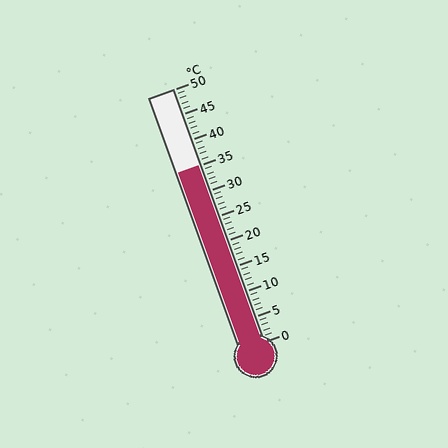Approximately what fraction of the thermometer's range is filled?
The thermometer is filled to approximately 70% of its range.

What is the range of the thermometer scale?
The thermometer scale ranges from 0°C to 50°C.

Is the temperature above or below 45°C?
The temperature is below 45°C.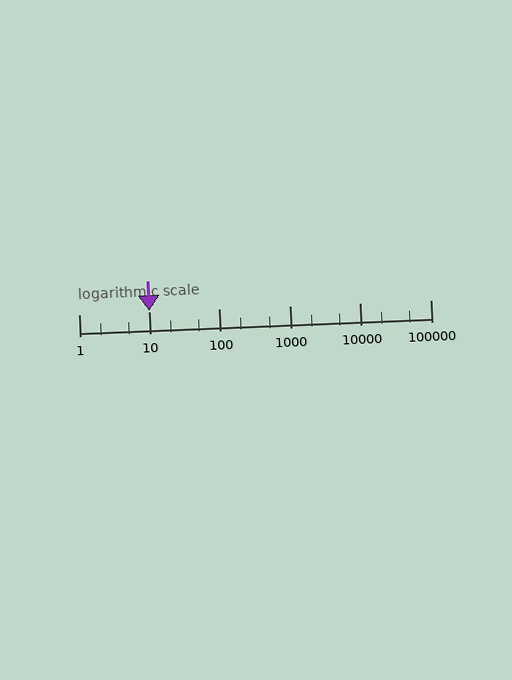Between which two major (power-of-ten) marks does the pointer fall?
The pointer is between 10 and 100.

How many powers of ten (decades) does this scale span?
The scale spans 5 decades, from 1 to 100000.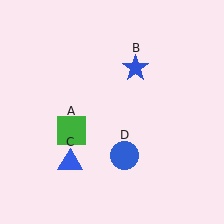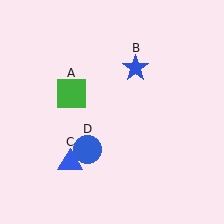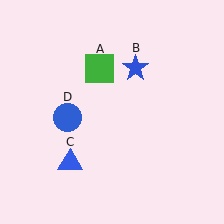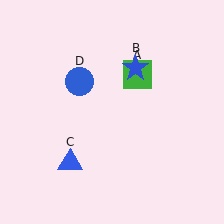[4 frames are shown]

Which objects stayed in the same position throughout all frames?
Blue star (object B) and blue triangle (object C) remained stationary.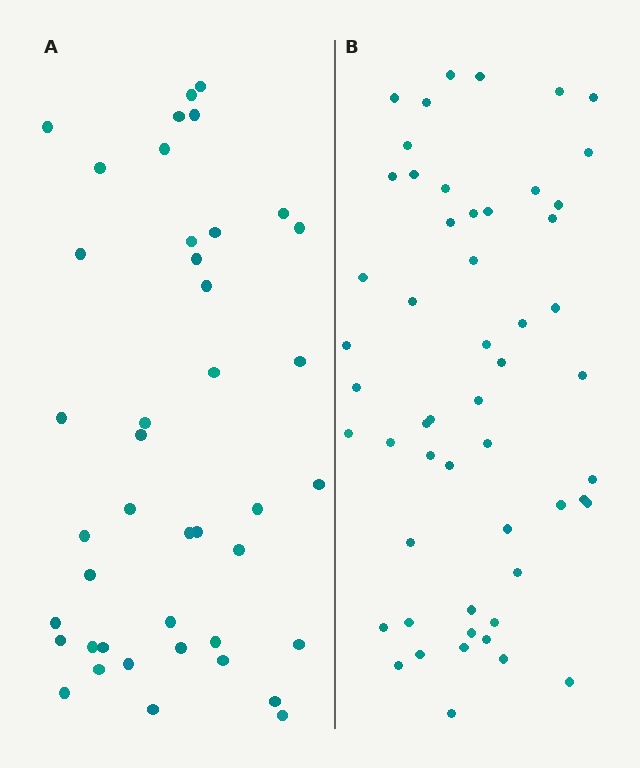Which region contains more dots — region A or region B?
Region B (the right region) has more dots.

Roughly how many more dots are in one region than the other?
Region B has roughly 12 or so more dots than region A.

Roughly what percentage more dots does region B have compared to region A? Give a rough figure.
About 30% more.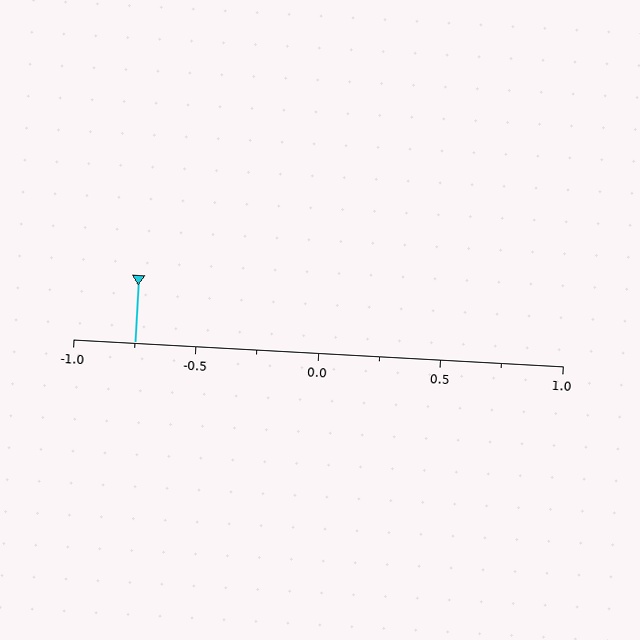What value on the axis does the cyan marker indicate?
The marker indicates approximately -0.75.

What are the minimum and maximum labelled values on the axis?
The axis runs from -1.0 to 1.0.